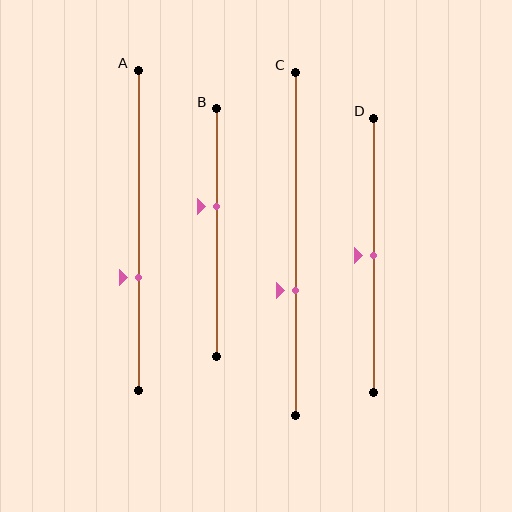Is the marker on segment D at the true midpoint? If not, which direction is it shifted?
Yes, the marker on segment D is at the true midpoint.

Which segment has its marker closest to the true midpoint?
Segment D has its marker closest to the true midpoint.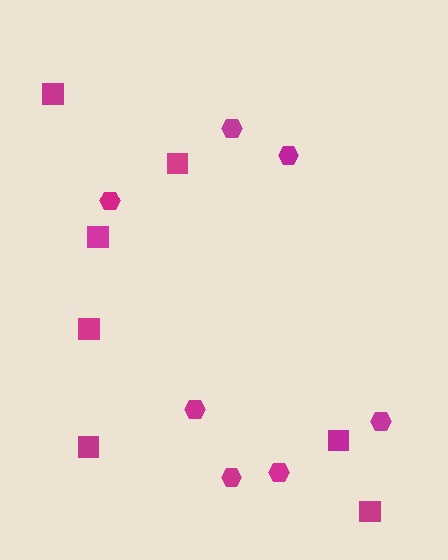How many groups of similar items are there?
There are 2 groups: one group of hexagons (7) and one group of squares (7).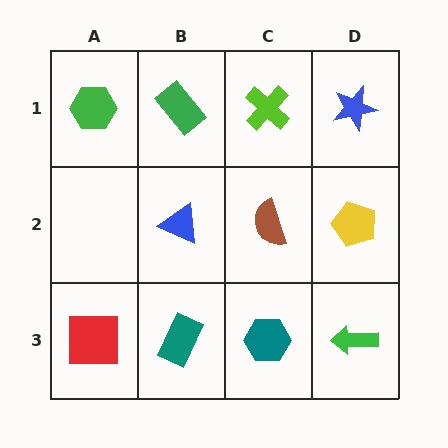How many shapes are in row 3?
4 shapes.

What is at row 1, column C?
A lime cross.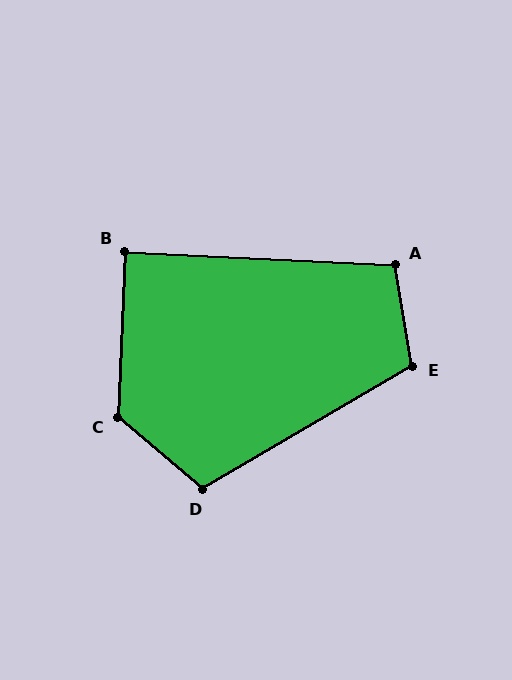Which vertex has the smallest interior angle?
B, at approximately 90 degrees.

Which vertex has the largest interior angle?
C, at approximately 128 degrees.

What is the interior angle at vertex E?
Approximately 111 degrees (obtuse).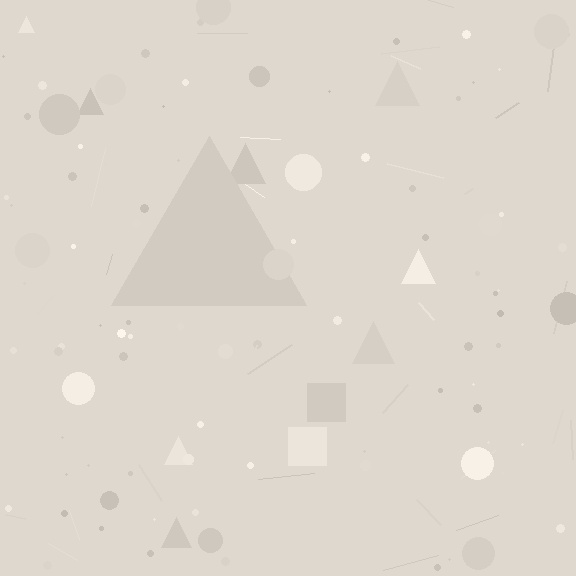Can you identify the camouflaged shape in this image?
The camouflaged shape is a triangle.